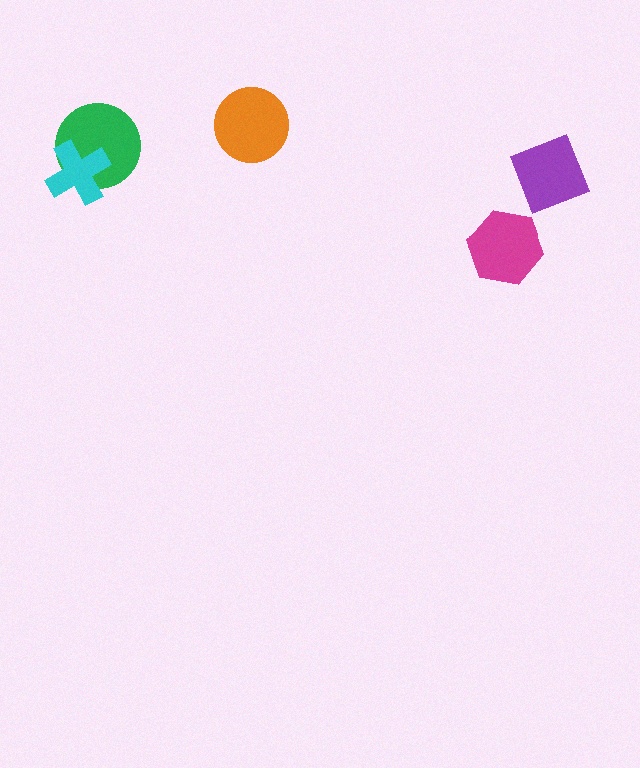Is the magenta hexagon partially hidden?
No, no other shape covers it.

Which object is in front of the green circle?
The cyan cross is in front of the green circle.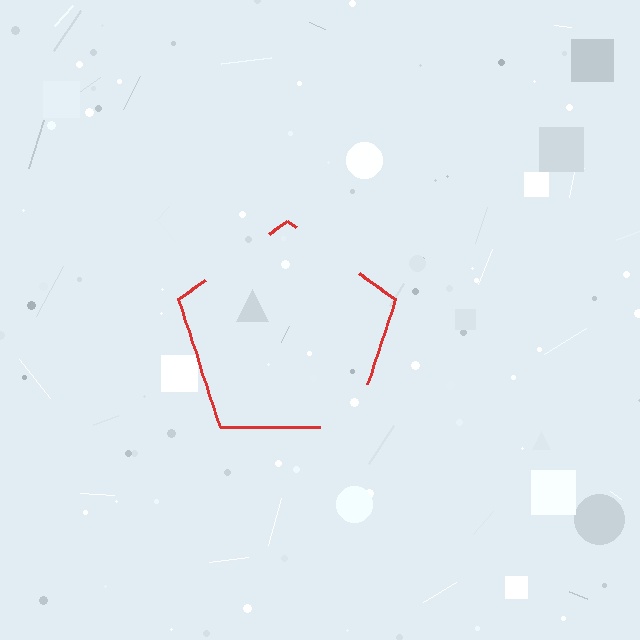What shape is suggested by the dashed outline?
The dashed outline suggests a pentagon.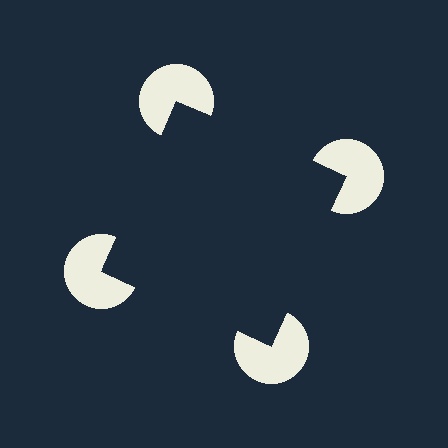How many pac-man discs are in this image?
There are 4 — one at each vertex of the illusory square.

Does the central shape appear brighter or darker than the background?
It typically appears slightly darker than the background, even though no actual brightness change is drawn.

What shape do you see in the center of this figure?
An illusory square — its edges are inferred from the aligned wedge cuts in the pac-man discs, not physically drawn.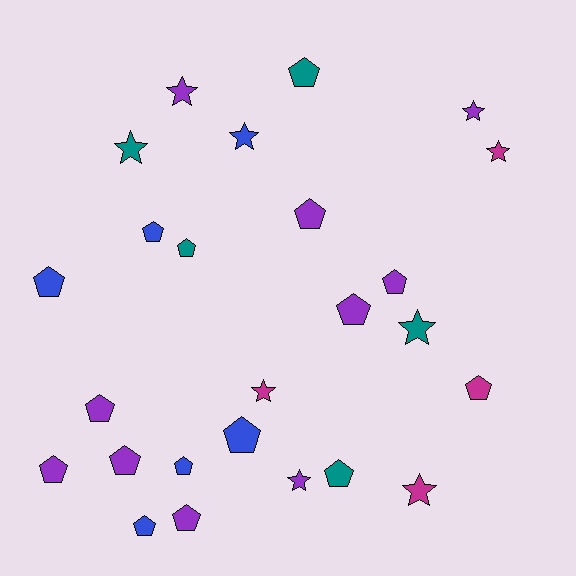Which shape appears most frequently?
Pentagon, with 16 objects.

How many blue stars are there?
There is 1 blue star.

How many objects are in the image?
There are 25 objects.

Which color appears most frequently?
Purple, with 10 objects.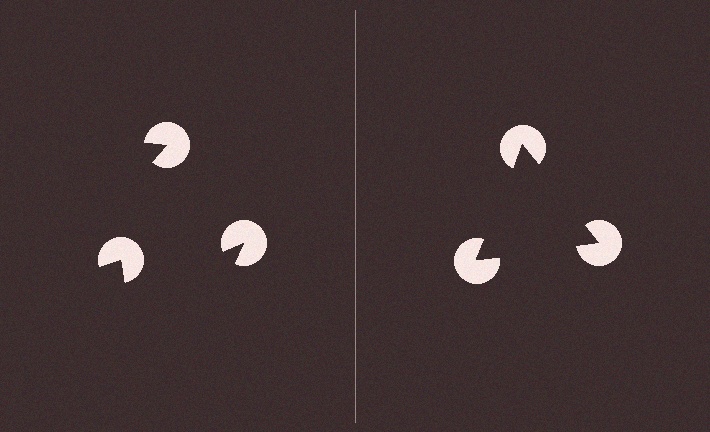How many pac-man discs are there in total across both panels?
6 — 3 on each side.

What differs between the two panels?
The pac-man discs are positioned identically on both sides; only the wedge orientations differ. On the right they align to a triangle; on the left they are misaligned.